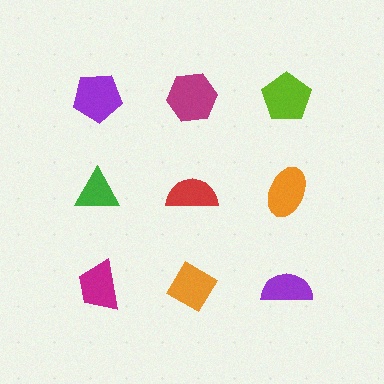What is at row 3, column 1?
A magenta trapezoid.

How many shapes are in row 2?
3 shapes.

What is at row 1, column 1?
A purple pentagon.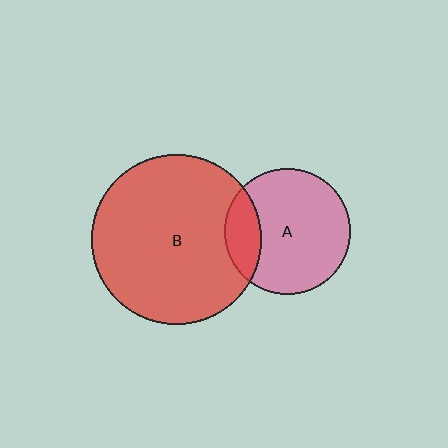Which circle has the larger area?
Circle B (red).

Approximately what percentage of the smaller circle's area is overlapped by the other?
Approximately 20%.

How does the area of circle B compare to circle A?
Approximately 1.8 times.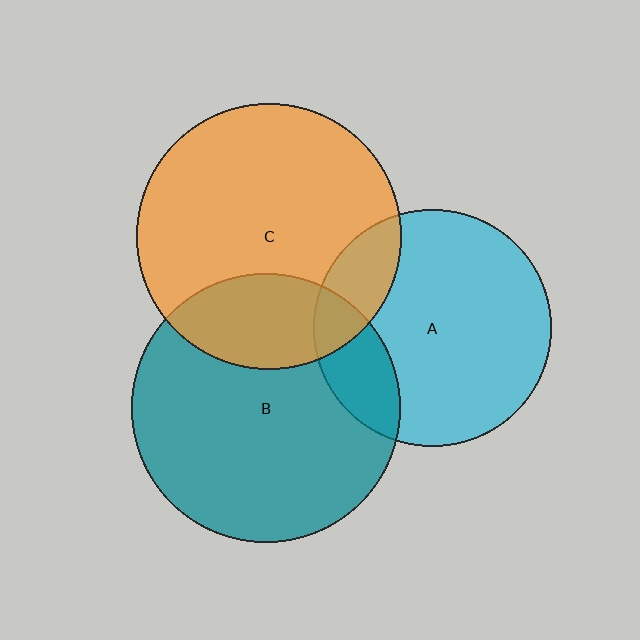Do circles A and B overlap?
Yes.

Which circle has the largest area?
Circle B (teal).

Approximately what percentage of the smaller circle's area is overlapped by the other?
Approximately 20%.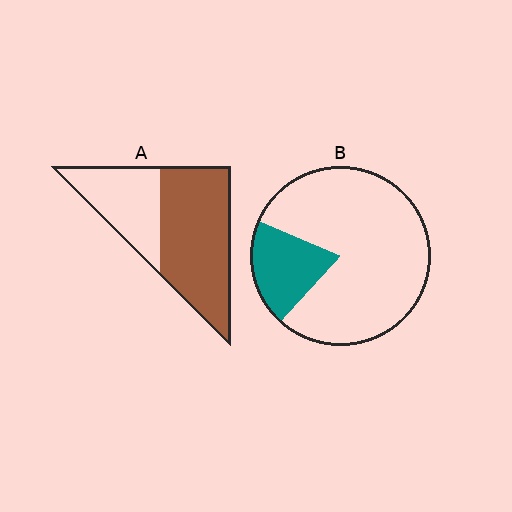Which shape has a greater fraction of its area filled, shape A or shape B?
Shape A.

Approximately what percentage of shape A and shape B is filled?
A is approximately 65% and B is approximately 20%.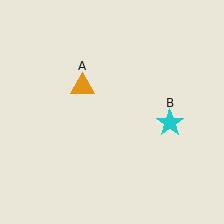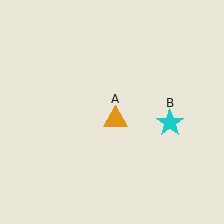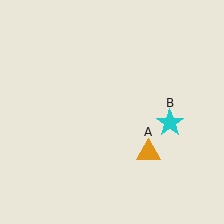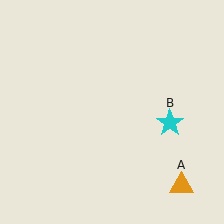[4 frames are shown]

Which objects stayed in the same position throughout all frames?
Cyan star (object B) remained stationary.